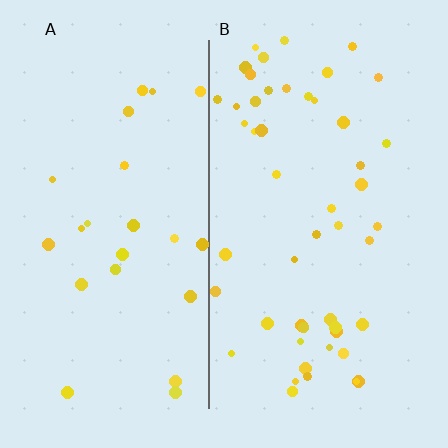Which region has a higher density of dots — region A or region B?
B (the right).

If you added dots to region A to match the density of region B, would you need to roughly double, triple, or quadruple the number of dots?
Approximately double.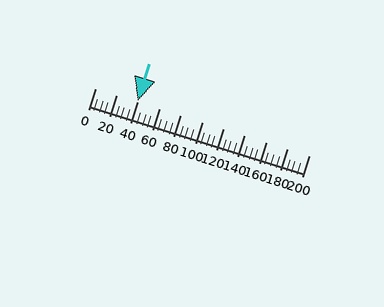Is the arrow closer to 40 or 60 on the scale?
The arrow is closer to 40.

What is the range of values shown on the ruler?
The ruler shows values from 0 to 200.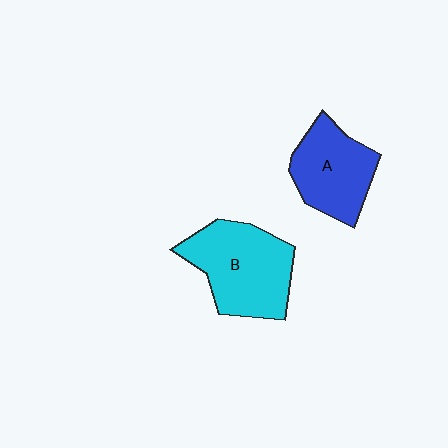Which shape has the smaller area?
Shape A (blue).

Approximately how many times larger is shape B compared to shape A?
Approximately 1.3 times.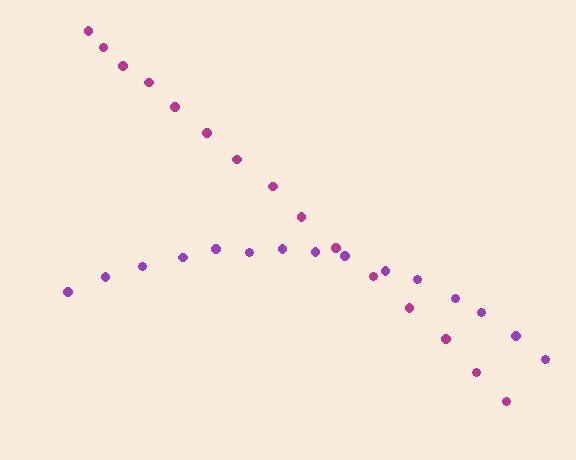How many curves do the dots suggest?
There are 2 distinct paths.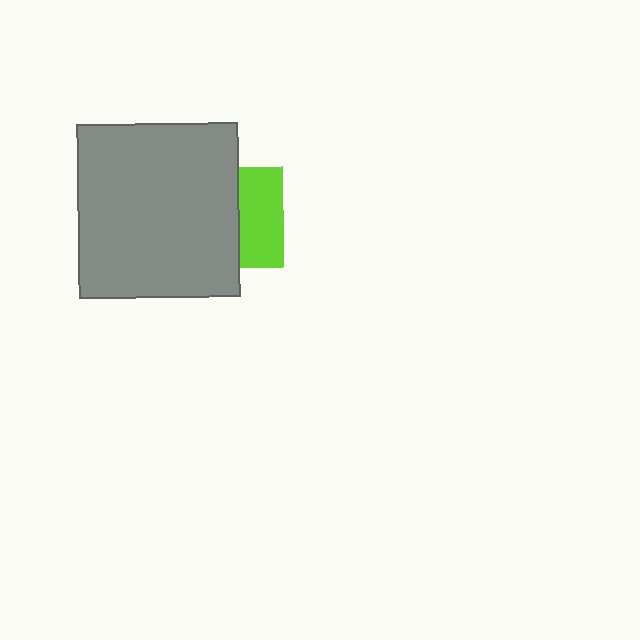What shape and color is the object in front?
The object in front is a gray rectangle.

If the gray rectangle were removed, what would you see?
You would see the complete lime square.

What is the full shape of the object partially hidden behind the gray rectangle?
The partially hidden object is a lime square.